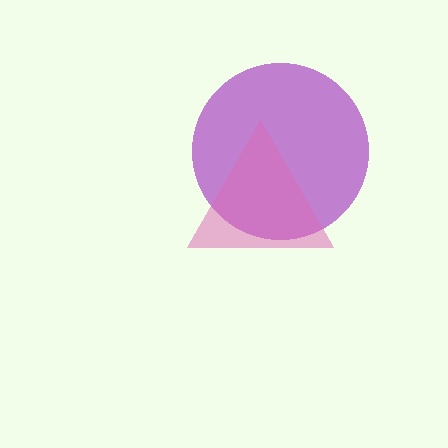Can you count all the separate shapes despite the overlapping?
Yes, there are 2 separate shapes.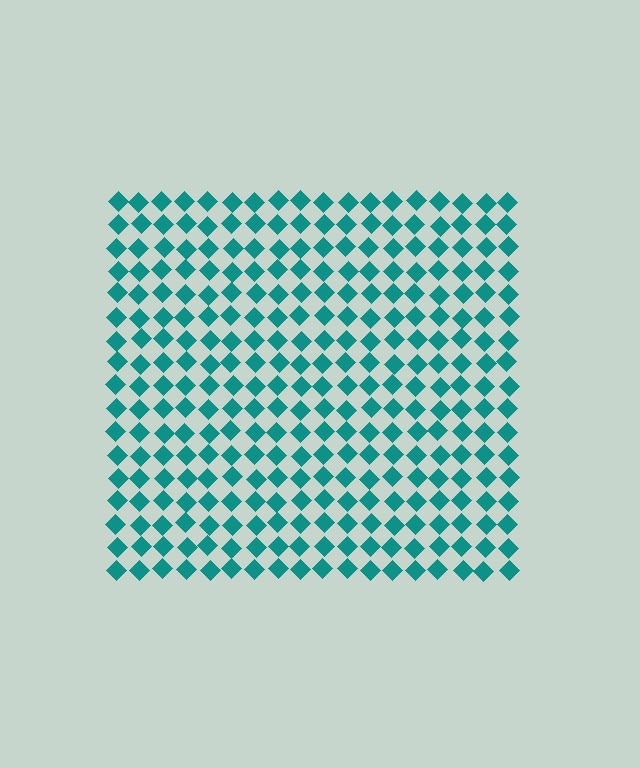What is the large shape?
The large shape is a square.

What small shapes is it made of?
It is made of small diamonds.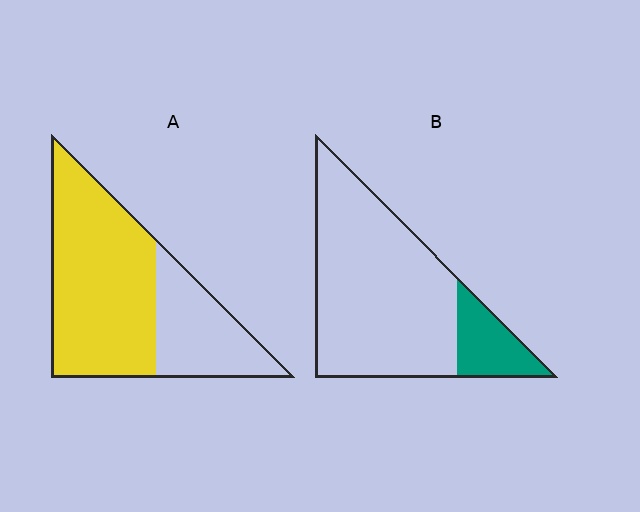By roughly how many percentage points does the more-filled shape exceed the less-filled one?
By roughly 50 percentage points (A over B).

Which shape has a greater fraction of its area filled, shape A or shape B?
Shape A.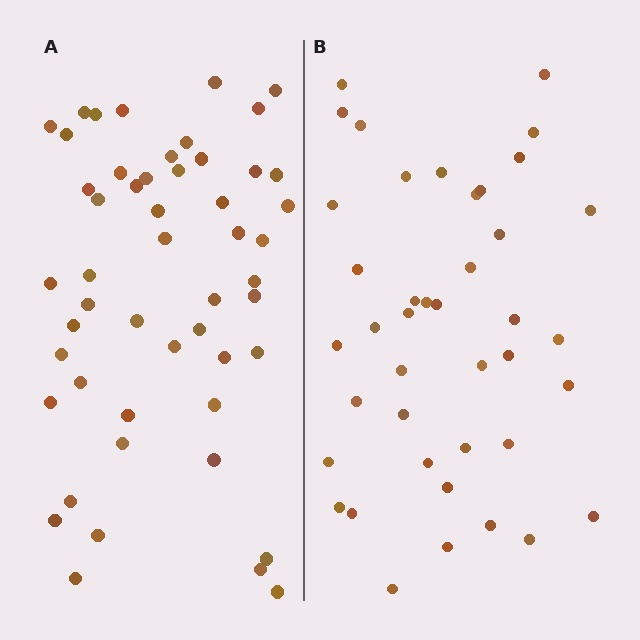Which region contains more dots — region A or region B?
Region A (the left region) has more dots.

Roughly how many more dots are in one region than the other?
Region A has roughly 10 or so more dots than region B.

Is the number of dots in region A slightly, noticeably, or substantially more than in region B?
Region A has only slightly more — the two regions are fairly close. The ratio is roughly 1.2 to 1.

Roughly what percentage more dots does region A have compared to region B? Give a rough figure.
About 25% more.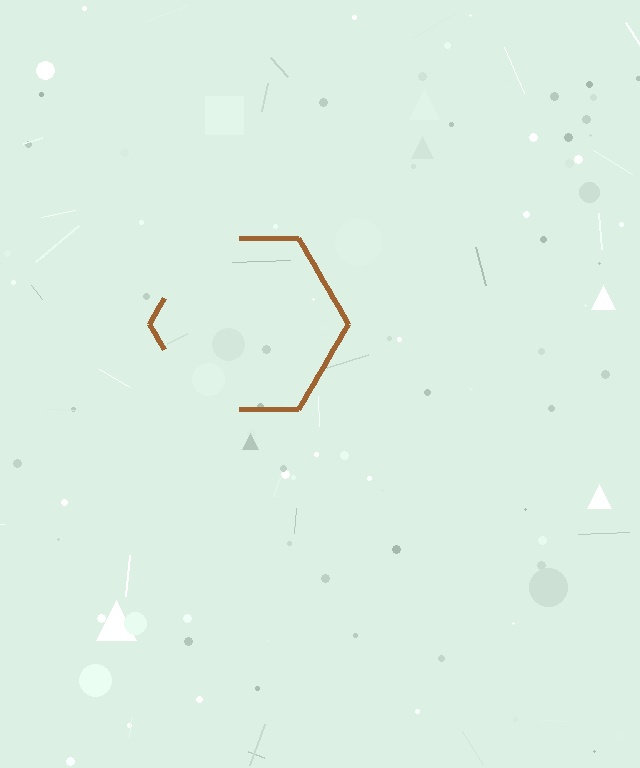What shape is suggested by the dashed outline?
The dashed outline suggests a hexagon.